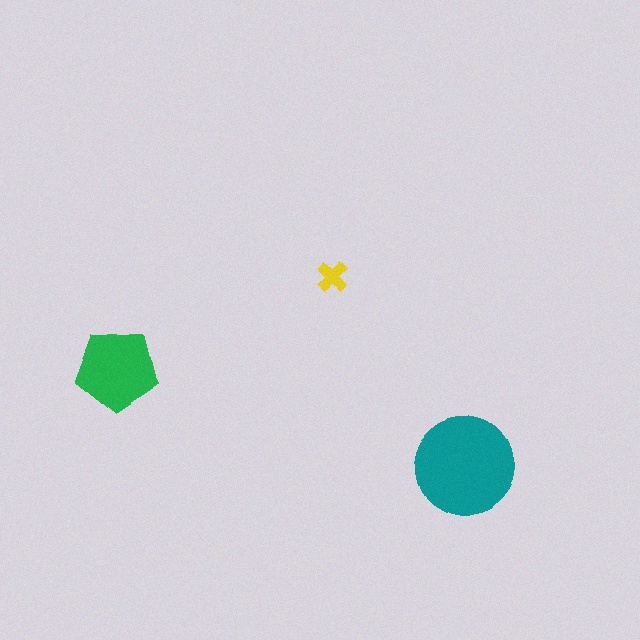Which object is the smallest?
The yellow cross.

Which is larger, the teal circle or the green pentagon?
The teal circle.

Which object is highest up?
The yellow cross is topmost.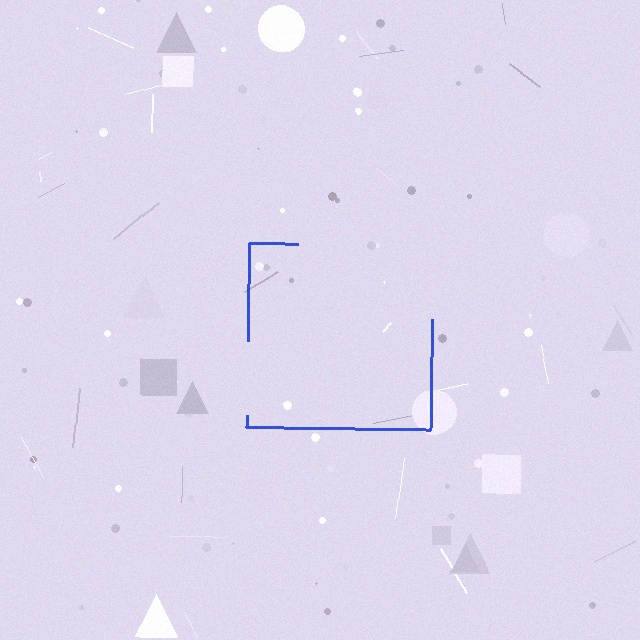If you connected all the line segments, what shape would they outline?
They would outline a square.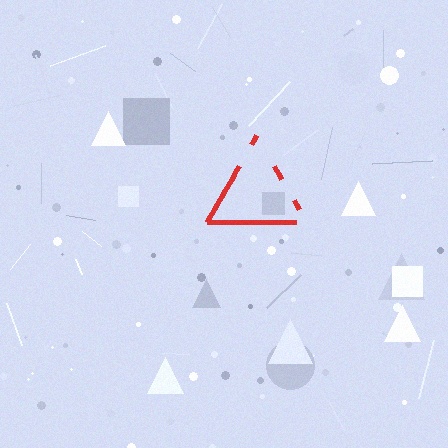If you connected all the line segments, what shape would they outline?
They would outline a triangle.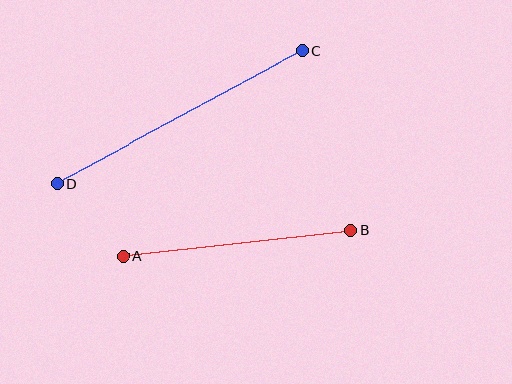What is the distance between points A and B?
The distance is approximately 229 pixels.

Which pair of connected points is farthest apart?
Points C and D are farthest apart.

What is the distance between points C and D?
The distance is approximately 279 pixels.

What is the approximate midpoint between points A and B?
The midpoint is at approximately (237, 243) pixels.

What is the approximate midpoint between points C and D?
The midpoint is at approximately (180, 117) pixels.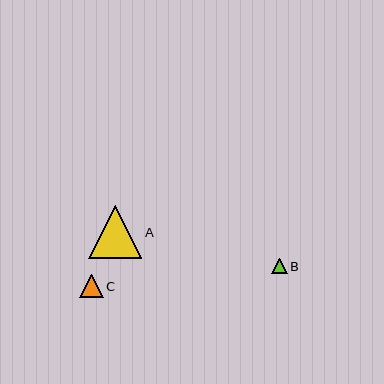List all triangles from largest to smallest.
From largest to smallest: A, C, B.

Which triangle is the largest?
Triangle A is the largest with a size of approximately 53 pixels.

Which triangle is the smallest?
Triangle B is the smallest with a size of approximately 16 pixels.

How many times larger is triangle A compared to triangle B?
Triangle A is approximately 3.4 times the size of triangle B.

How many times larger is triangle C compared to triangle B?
Triangle C is approximately 1.5 times the size of triangle B.